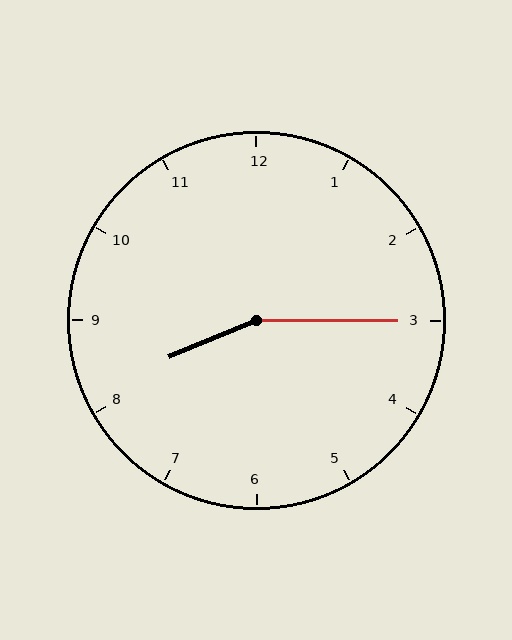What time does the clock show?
8:15.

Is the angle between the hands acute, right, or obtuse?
It is obtuse.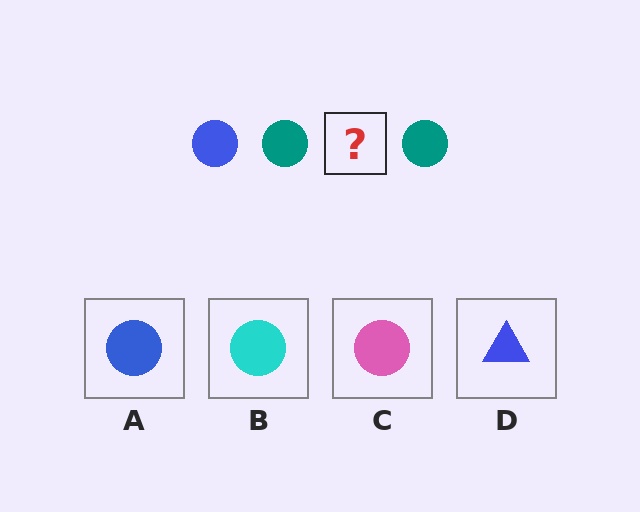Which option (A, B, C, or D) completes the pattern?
A.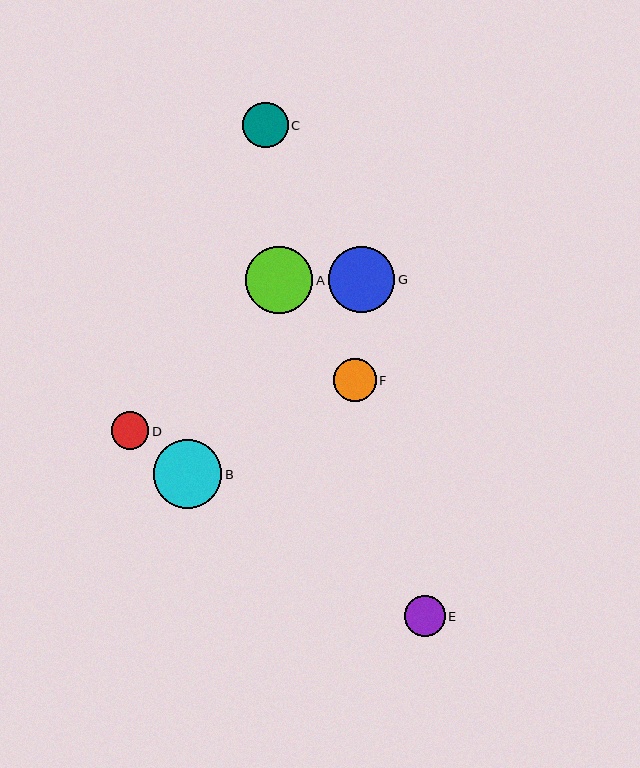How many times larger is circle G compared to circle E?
Circle G is approximately 1.6 times the size of circle E.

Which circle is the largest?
Circle B is the largest with a size of approximately 69 pixels.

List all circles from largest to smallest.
From largest to smallest: B, A, G, C, F, E, D.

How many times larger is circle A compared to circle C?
Circle A is approximately 1.5 times the size of circle C.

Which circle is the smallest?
Circle D is the smallest with a size of approximately 38 pixels.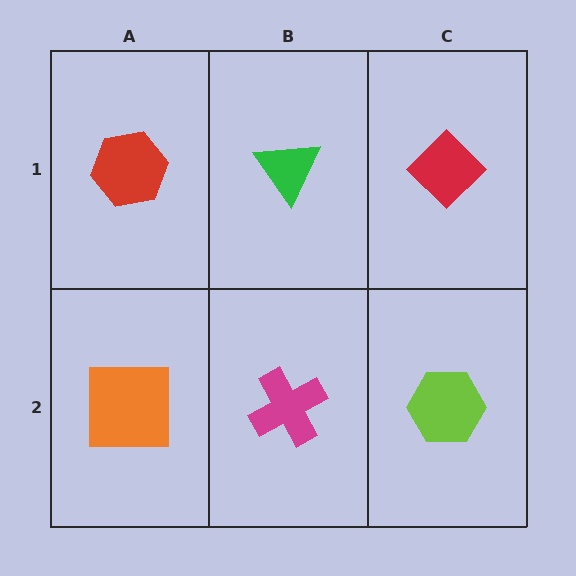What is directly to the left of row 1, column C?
A green triangle.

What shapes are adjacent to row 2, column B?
A green triangle (row 1, column B), an orange square (row 2, column A), a lime hexagon (row 2, column C).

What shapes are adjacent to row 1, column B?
A magenta cross (row 2, column B), a red hexagon (row 1, column A), a red diamond (row 1, column C).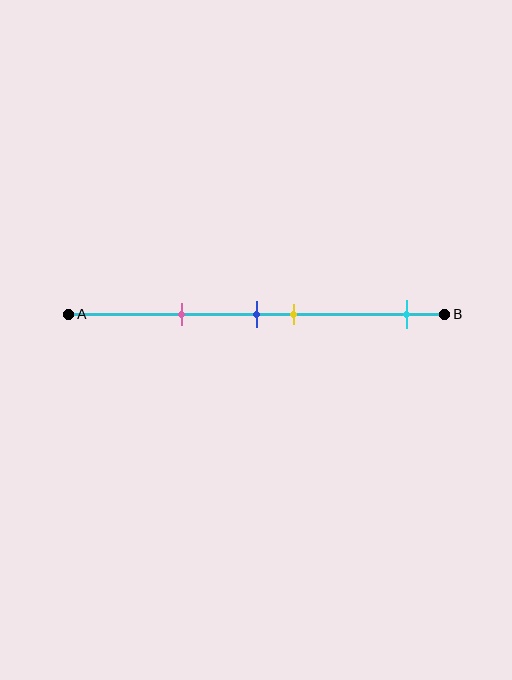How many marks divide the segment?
There are 4 marks dividing the segment.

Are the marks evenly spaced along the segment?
No, the marks are not evenly spaced.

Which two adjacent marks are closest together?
The blue and yellow marks are the closest adjacent pair.